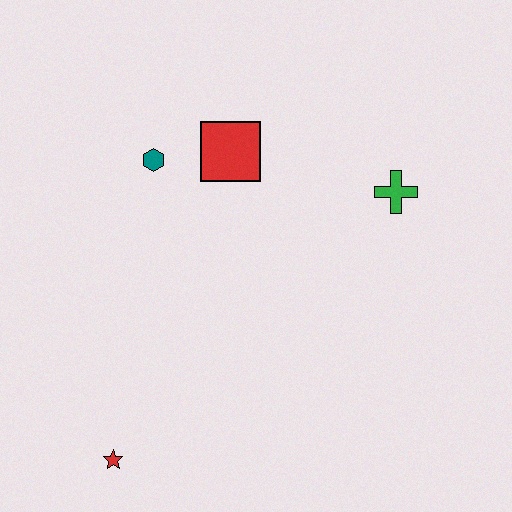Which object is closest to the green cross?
The red square is closest to the green cross.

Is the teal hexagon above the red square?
No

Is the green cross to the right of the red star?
Yes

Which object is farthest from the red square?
The red star is farthest from the red square.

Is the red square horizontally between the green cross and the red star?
Yes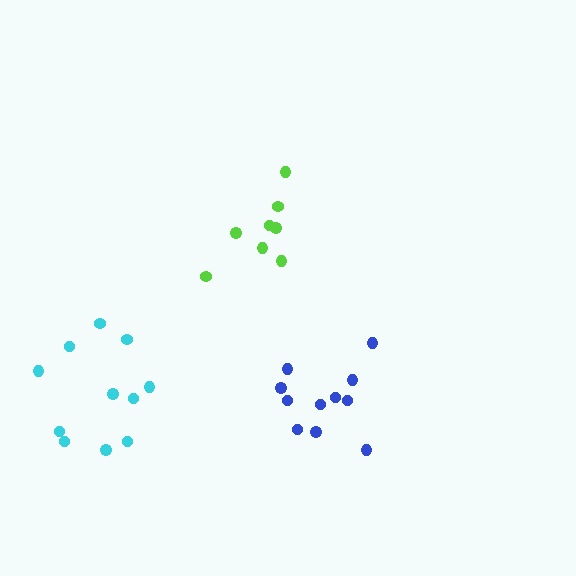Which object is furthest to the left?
The cyan cluster is leftmost.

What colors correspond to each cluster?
The clusters are colored: lime, blue, cyan.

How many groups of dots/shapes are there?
There are 3 groups.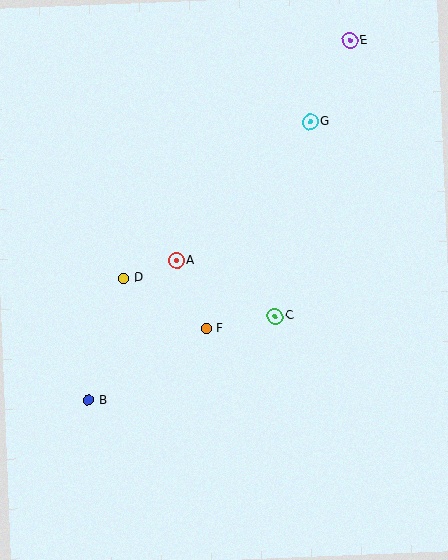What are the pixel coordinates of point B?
Point B is at (89, 400).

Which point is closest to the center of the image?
Point A at (177, 261) is closest to the center.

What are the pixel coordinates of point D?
Point D is at (124, 278).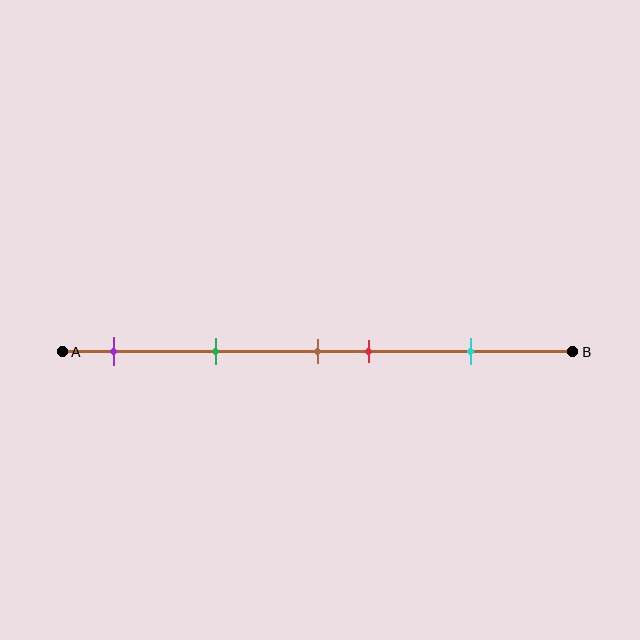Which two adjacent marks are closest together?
The brown and red marks are the closest adjacent pair.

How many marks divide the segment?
There are 5 marks dividing the segment.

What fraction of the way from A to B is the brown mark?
The brown mark is approximately 50% (0.5) of the way from A to B.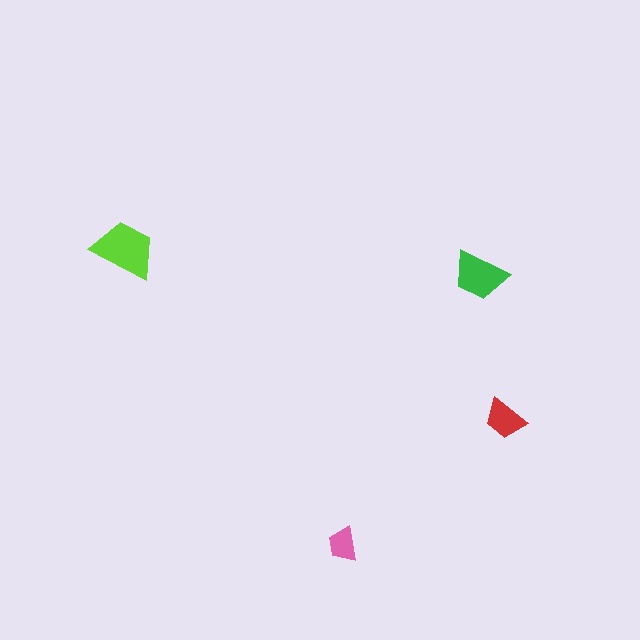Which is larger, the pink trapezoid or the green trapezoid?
The green one.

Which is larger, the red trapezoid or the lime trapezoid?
The lime one.